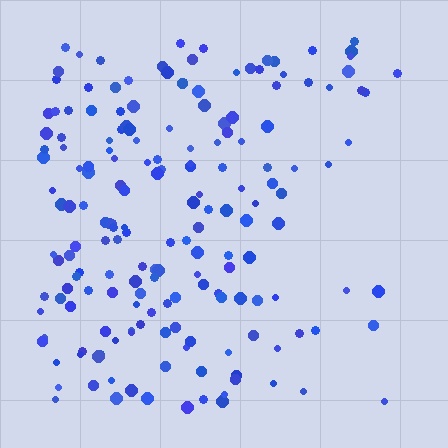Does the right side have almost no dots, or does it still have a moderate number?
Still a moderate number, just noticeably fewer than the left.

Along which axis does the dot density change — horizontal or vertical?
Horizontal.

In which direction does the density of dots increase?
From right to left, with the left side densest.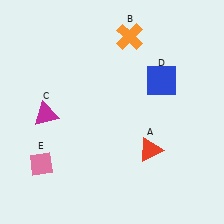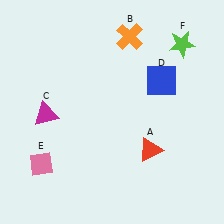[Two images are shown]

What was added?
A lime star (F) was added in Image 2.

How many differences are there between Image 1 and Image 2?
There is 1 difference between the two images.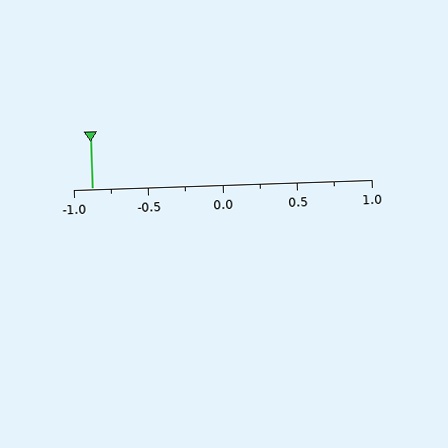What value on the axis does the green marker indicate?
The marker indicates approximately -0.88.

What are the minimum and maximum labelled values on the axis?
The axis runs from -1.0 to 1.0.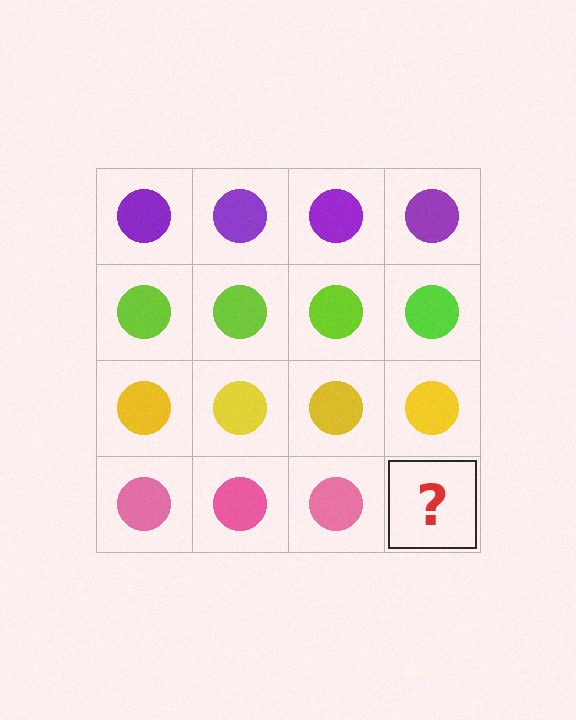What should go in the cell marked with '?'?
The missing cell should contain a pink circle.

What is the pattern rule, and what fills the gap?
The rule is that each row has a consistent color. The gap should be filled with a pink circle.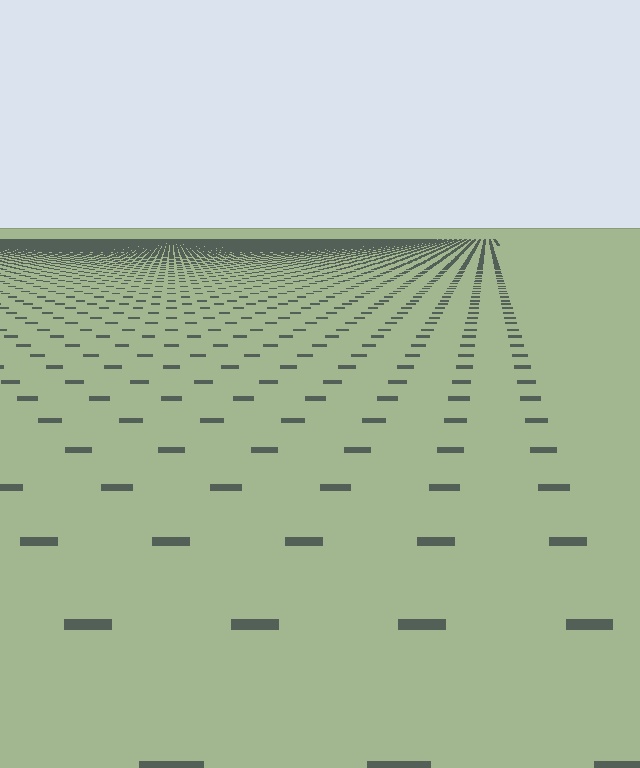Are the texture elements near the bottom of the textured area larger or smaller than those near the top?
Larger. Near the bottom, elements are closer to the viewer and appear at a bigger on-screen size.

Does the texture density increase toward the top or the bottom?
Density increases toward the top.